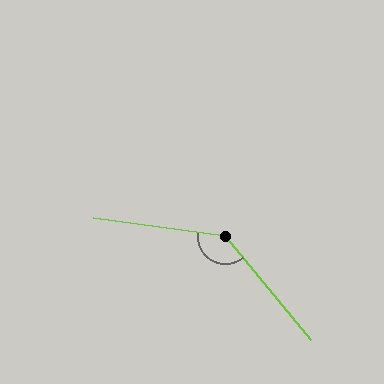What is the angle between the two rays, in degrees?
Approximately 138 degrees.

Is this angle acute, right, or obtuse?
It is obtuse.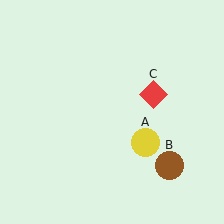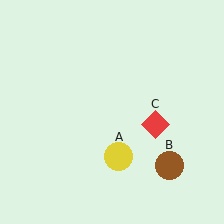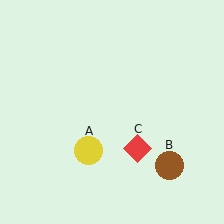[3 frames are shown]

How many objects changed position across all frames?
2 objects changed position: yellow circle (object A), red diamond (object C).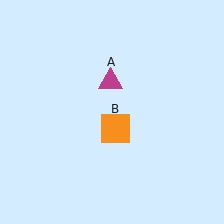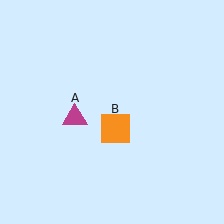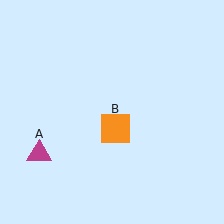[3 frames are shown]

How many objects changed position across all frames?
1 object changed position: magenta triangle (object A).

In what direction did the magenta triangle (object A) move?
The magenta triangle (object A) moved down and to the left.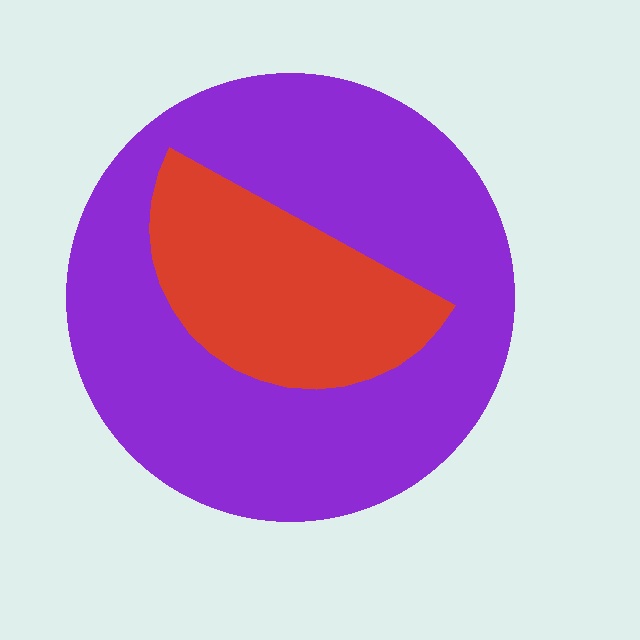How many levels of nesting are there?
2.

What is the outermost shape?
The purple circle.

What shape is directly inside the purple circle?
The red semicircle.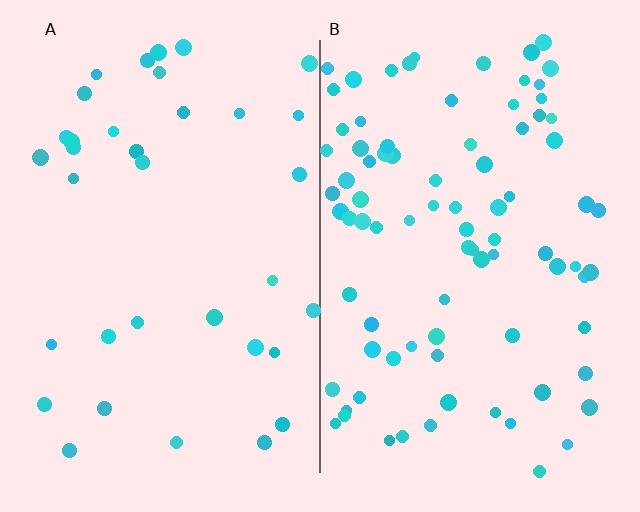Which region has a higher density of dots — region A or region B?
B (the right).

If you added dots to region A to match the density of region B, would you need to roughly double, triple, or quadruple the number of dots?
Approximately double.